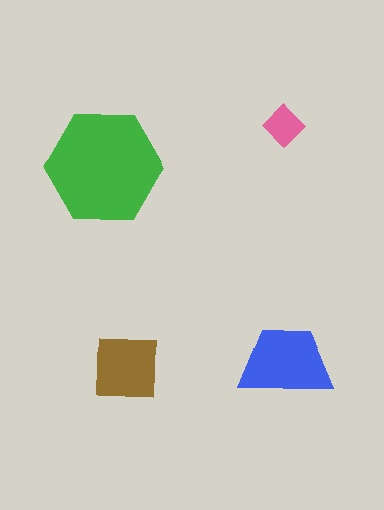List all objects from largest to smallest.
The green hexagon, the blue trapezoid, the brown square, the pink diamond.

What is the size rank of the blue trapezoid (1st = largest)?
2nd.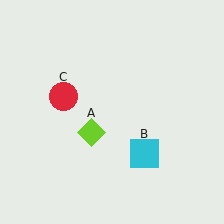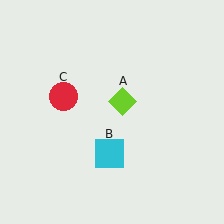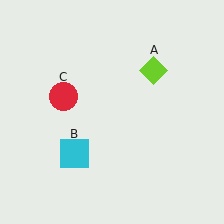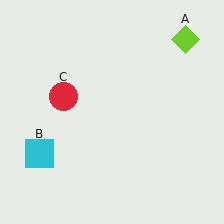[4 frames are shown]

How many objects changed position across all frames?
2 objects changed position: lime diamond (object A), cyan square (object B).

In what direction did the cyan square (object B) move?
The cyan square (object B) moved left.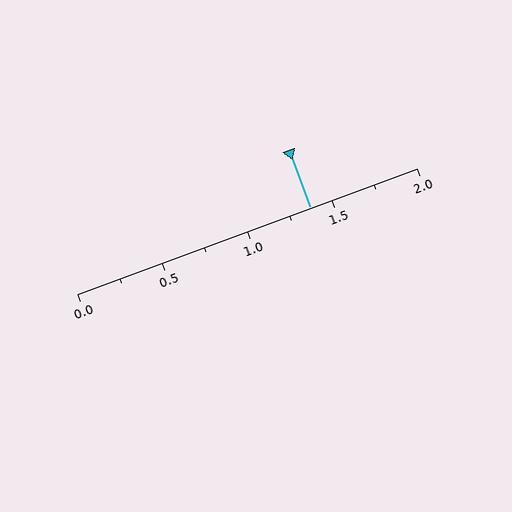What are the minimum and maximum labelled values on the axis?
The axis runs from 0.0 to 2.0.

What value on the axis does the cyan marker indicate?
The marker indicates approximately 1.38.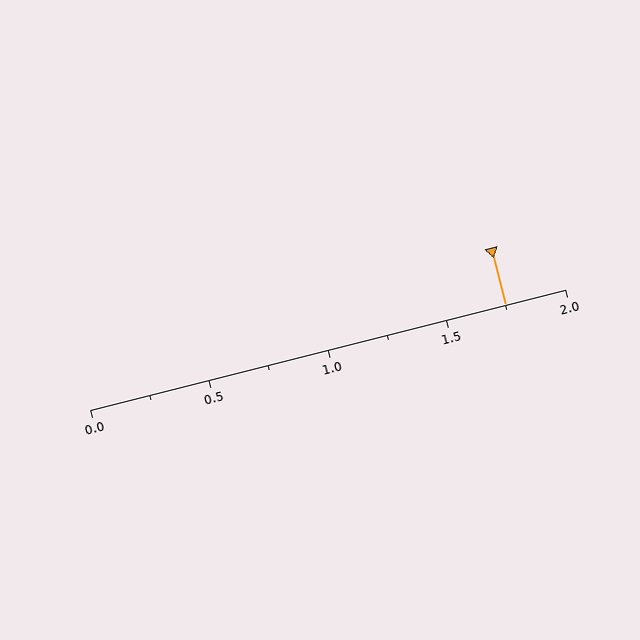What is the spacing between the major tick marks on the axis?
The major ticks are spaced 0.5 apart.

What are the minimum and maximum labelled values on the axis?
The axis runs from 0.0 to 2.0.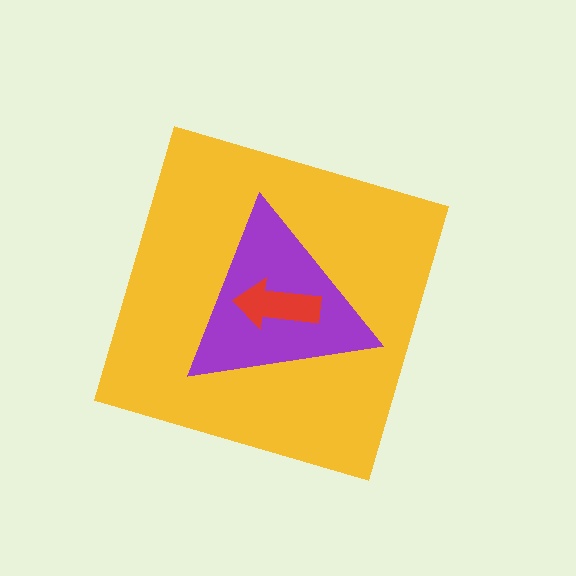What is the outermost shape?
The yellow diamond.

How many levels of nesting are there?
3.